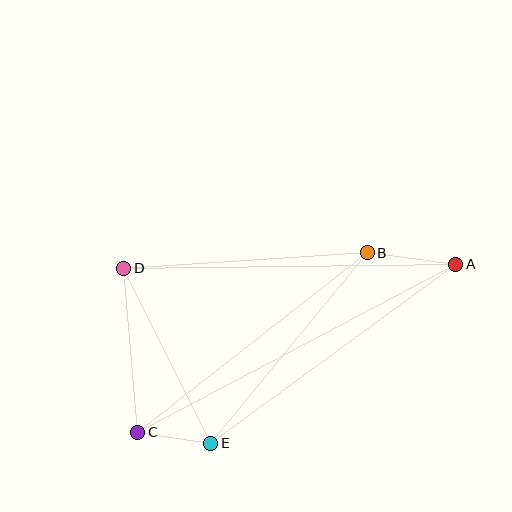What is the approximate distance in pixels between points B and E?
The distance between B and E is approximately 247 pixels.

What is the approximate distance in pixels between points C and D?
The distance between C and D is approximately 165 pixels.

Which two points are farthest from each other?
Points A and C are farthest from each other.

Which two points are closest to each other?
Points C and E are closest to each other.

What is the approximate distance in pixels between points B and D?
The distance between B and D is approximately 244 pixels.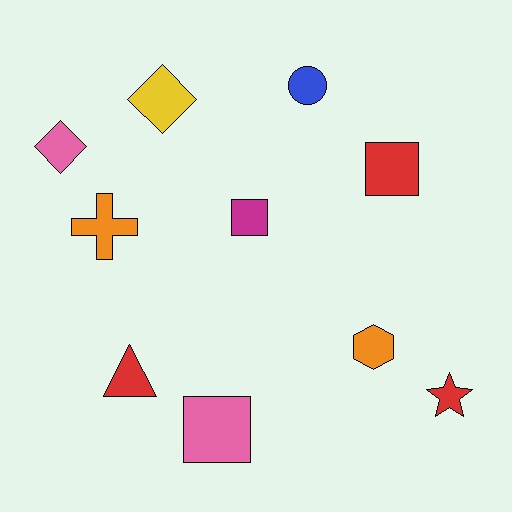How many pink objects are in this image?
There are 2 pink objects.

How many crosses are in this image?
There is 1 cross.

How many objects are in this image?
There are 10 objects.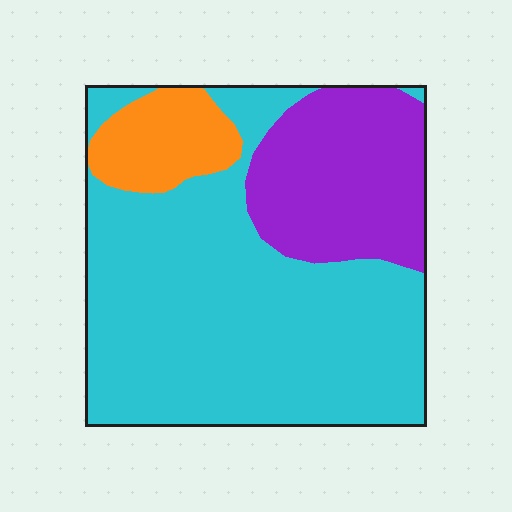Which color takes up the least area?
Orange, at roughly 10%.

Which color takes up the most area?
Cyan, at roughly 65%.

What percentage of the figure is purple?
Purple covers about 25% of the figure.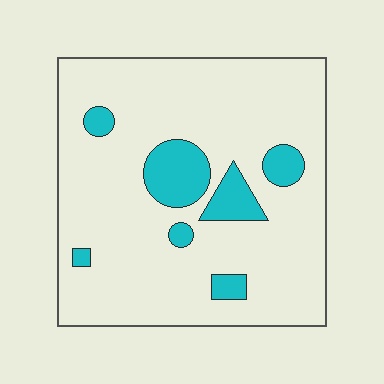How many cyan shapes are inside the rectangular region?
7.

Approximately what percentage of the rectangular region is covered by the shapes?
Approximately 15%.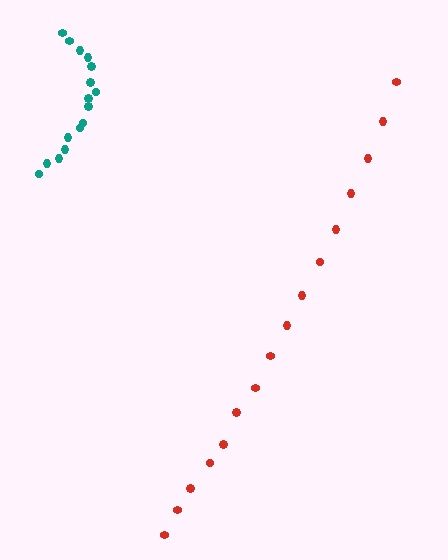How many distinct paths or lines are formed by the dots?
There are 2 distinct paths.